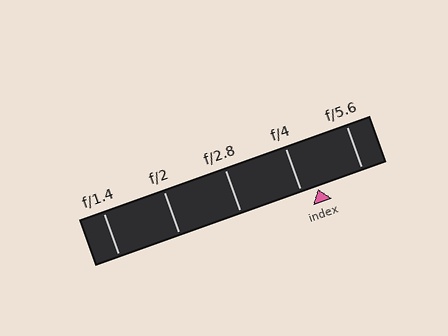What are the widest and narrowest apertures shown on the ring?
The widest aperture shown is f/1.4 and the narrowest is f/5.6.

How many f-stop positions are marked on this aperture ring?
There are 5 f-stop positions marked.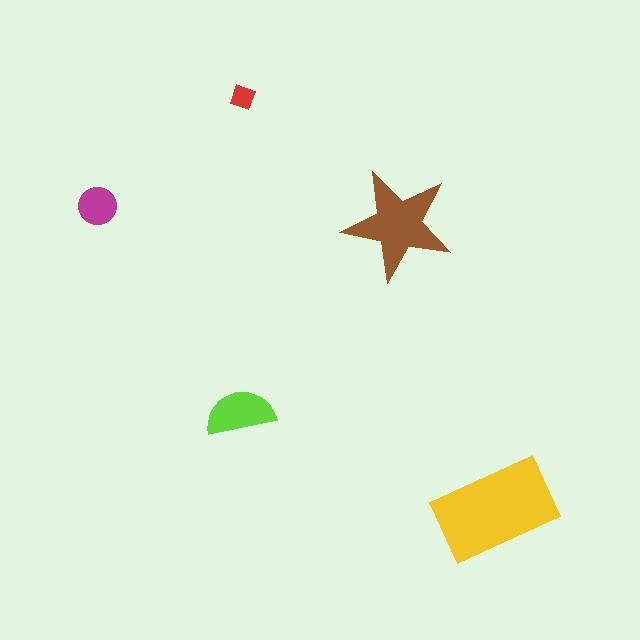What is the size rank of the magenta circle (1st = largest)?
4th.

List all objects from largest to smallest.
The yellow rectangle, the brown star, the lime semicircle, the magenta circle, the red diamond.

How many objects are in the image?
There are 5 objects in the image.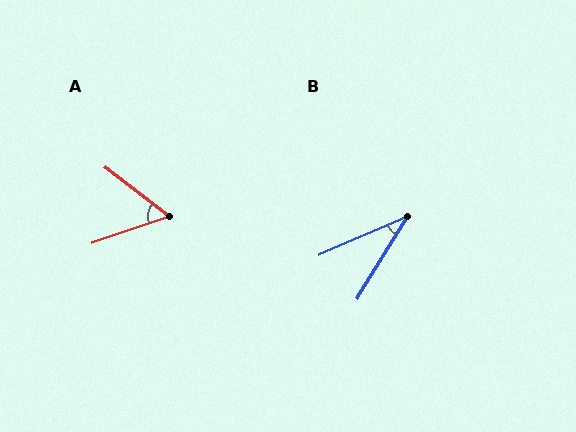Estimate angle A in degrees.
Approximately 56 degrees.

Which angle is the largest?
A, at approximately 56 degrees.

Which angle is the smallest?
B, at approximately 35 degrees.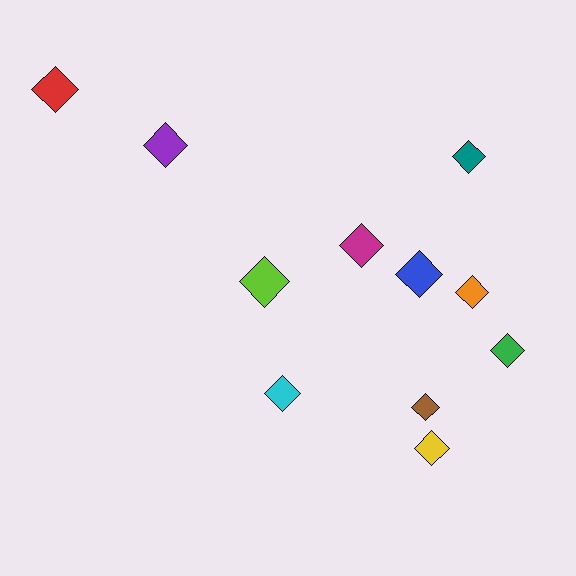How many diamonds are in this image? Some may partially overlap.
There are 11 diamonds.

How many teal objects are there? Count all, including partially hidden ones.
There is 1 teal object.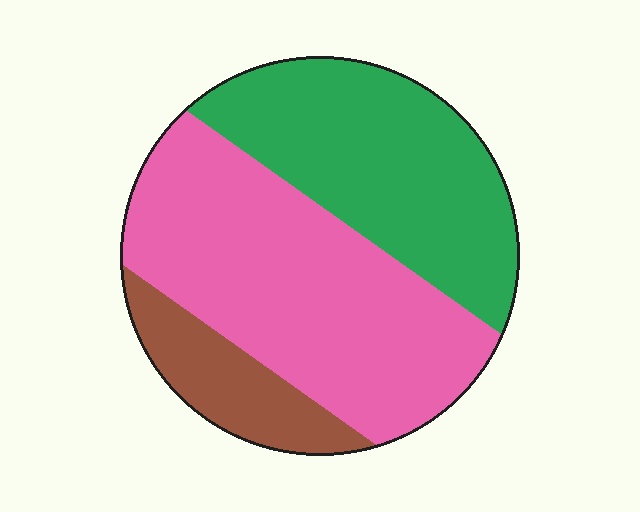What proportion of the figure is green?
Green covers around 35% of the figure.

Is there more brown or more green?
Green.